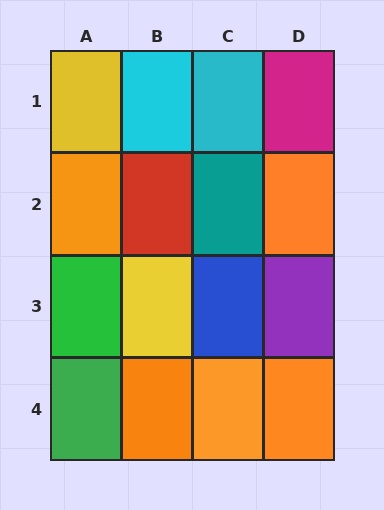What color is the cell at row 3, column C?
Blue.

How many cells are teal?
1 cell is teal.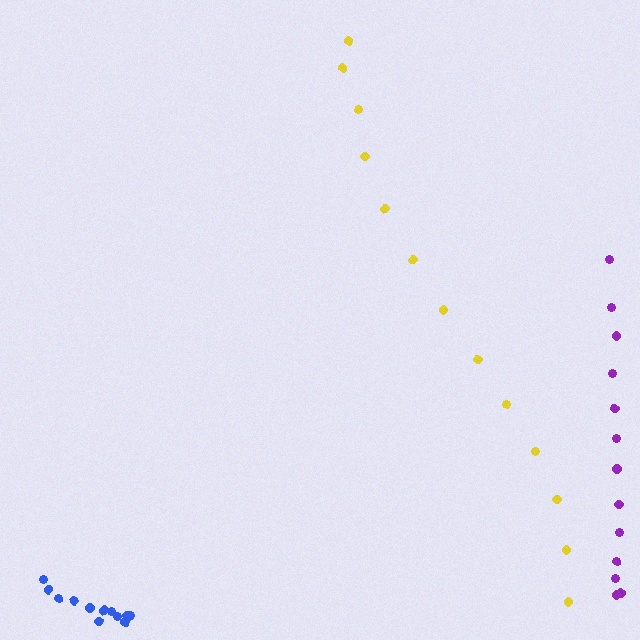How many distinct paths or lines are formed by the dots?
There are 3 distinct paths.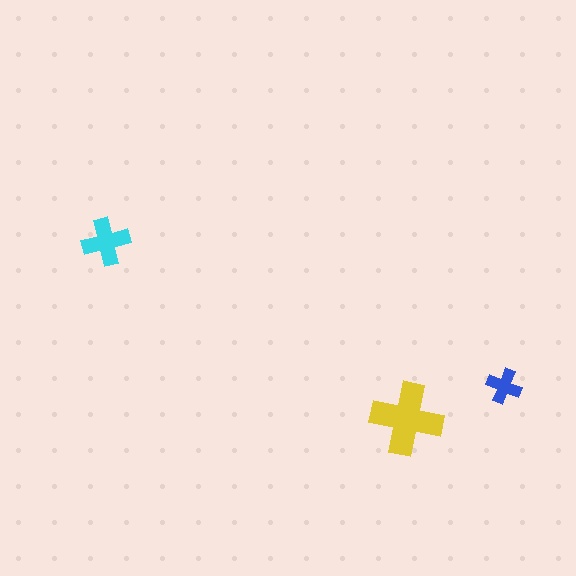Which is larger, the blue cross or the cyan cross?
The cyan one.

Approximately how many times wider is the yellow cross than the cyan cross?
About 1.5 times wider.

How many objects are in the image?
There are 3 objects in the image.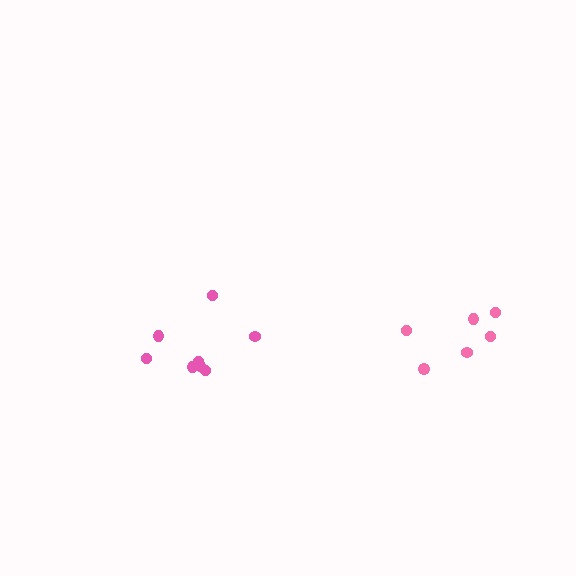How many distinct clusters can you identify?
There are 2 distinct clusters.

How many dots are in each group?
Group 1: 8 dots, Group 2: 6 dots (14 total).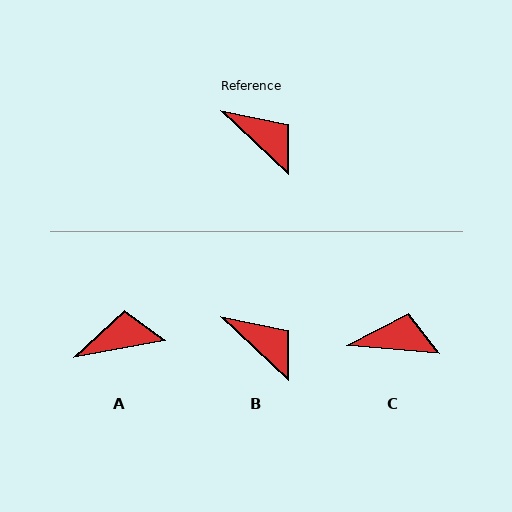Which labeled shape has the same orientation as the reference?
B.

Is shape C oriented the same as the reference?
No, it is off by about 38 degrees.